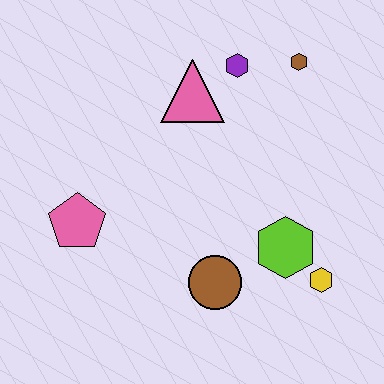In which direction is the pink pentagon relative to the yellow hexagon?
The pink pentagon is to the left of the yellow hexagon.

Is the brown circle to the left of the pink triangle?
No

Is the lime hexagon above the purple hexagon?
No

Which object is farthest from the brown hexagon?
The pink pentagon is farthest from the brown hexagon.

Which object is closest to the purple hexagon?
The pink triangle is closest to the purple hexagon.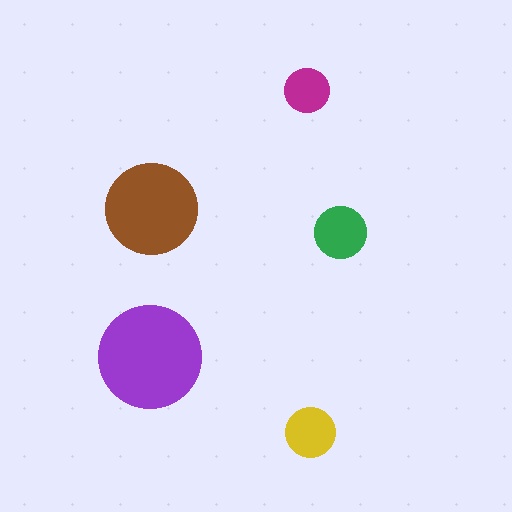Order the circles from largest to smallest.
the purple one, the brown one, the green one, the yellow one, the magenta one.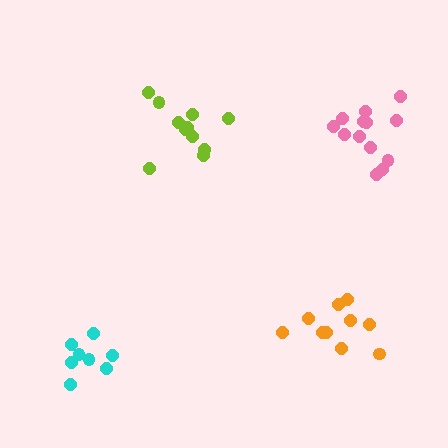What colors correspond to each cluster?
The clusters are colored: cyan, orange, lime, pink.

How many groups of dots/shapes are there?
There are 4 groups.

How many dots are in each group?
Group 1: 8 dots, Group 2: 10 dots, Group 3: 11 dots, Group 4: 13 dots (42 total).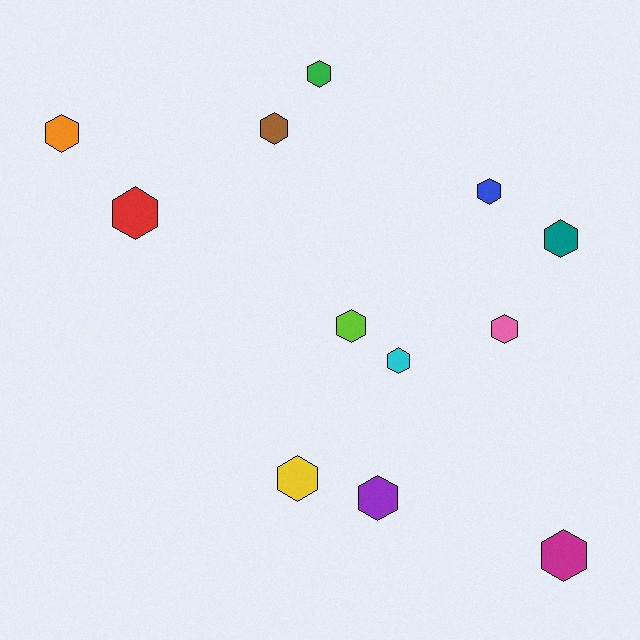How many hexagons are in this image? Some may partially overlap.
There are 12 hexagons.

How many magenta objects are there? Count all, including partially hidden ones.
There is 1 magenta object.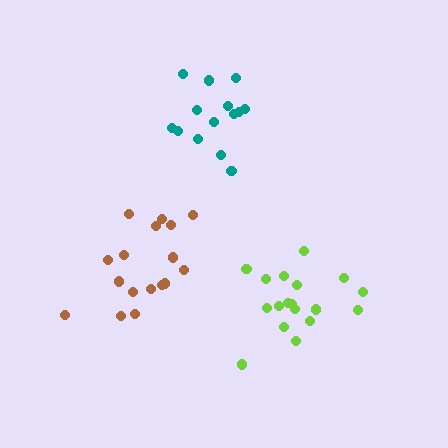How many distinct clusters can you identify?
There are 3 distinct clusters.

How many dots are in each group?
Group 1: 18 dots, Group 2: 17 dots, Group 3: 14 dots (49 total).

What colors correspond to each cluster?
The clusters are colored: lime, brown, teal.